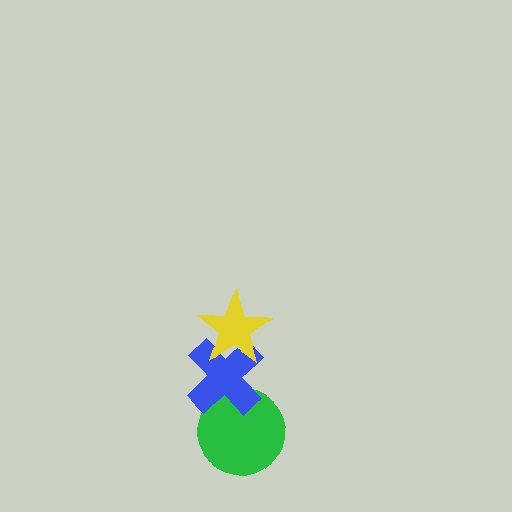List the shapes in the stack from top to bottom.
From top to bottom: the yellow star, the blue cross, the green circle.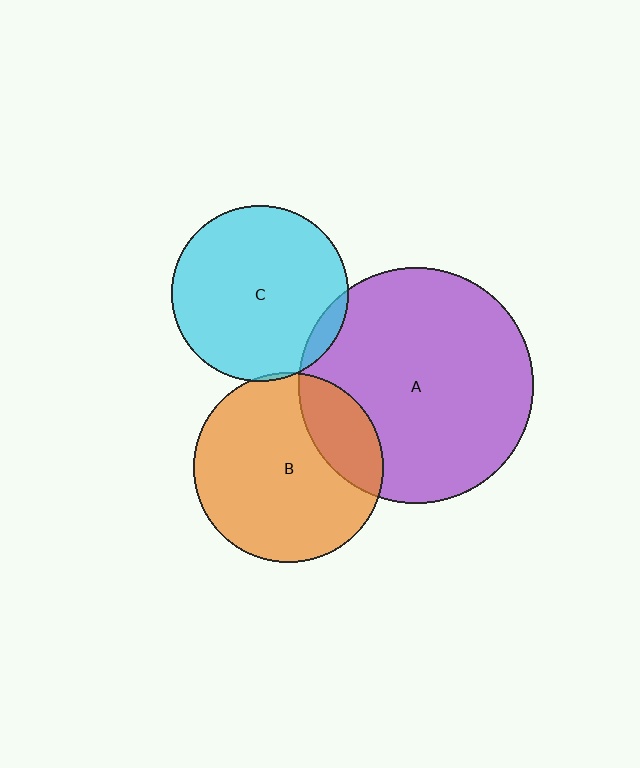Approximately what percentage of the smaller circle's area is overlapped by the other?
Approximately 5%.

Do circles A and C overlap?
Yes.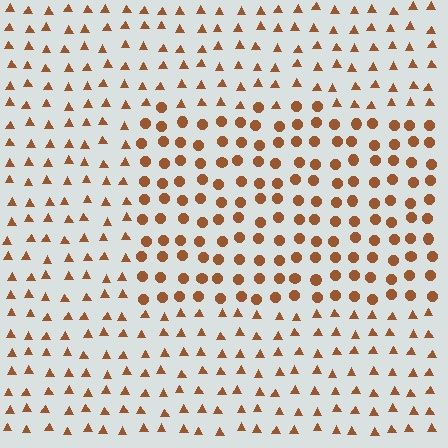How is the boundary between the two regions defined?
The boundary is defined by a change in element shape: circles inside vs. triangles outside. All elements share the same color and spacing.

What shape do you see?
I see a rectangle.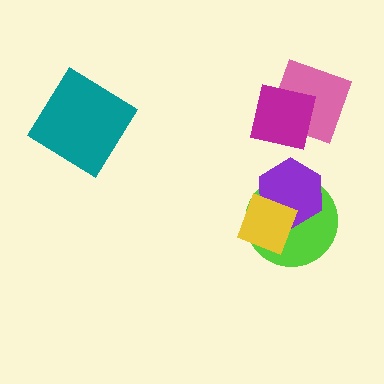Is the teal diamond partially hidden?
No, no other shape covers it.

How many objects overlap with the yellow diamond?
2 objects overlap with the yellow diamond.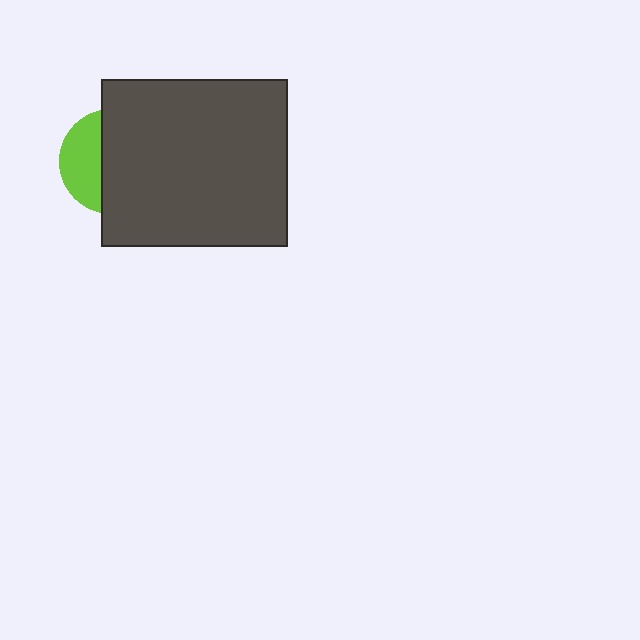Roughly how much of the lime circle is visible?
A small part of it is visible (roughly 38%).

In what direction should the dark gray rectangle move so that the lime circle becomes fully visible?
The dark gray rectangle should move right. That is the shortest direction to clear the overlap and leave the lime circle fully visible.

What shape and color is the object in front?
The object in front is a dark gray rectangle.